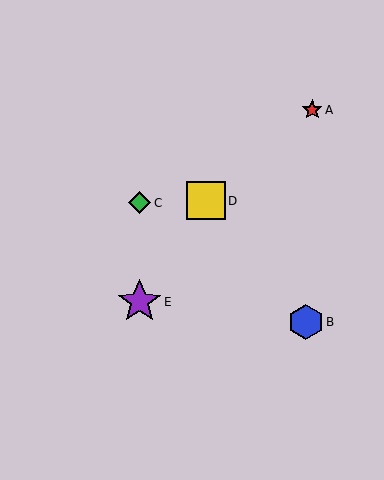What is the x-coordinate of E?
Object E is at x≈140.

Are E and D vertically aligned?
No, E is at x≈140 and D is at x≈206.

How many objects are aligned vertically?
2 objects (C, E) are aligned vertically.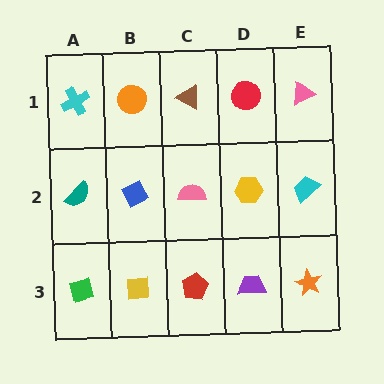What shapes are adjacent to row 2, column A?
A cyan cross (row 1, column A), a green square (row 3, column A), a blue diamond (row 2, column B).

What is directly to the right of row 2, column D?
A cyan trapezoid.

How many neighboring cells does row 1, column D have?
3.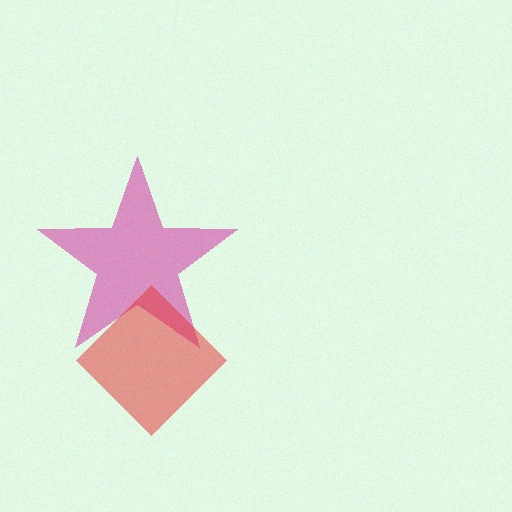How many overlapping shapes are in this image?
There are 2 overlapping shapes in the image.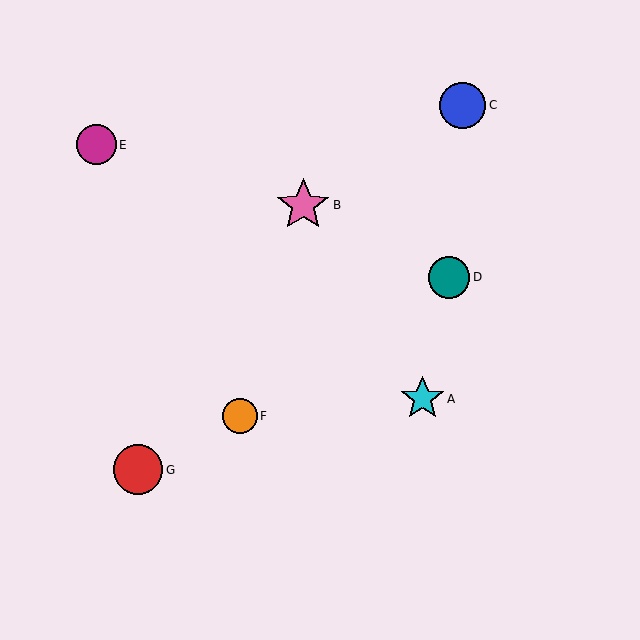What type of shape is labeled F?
Shape F is an orange circle.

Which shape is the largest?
The pink star (labeled B) is the largest.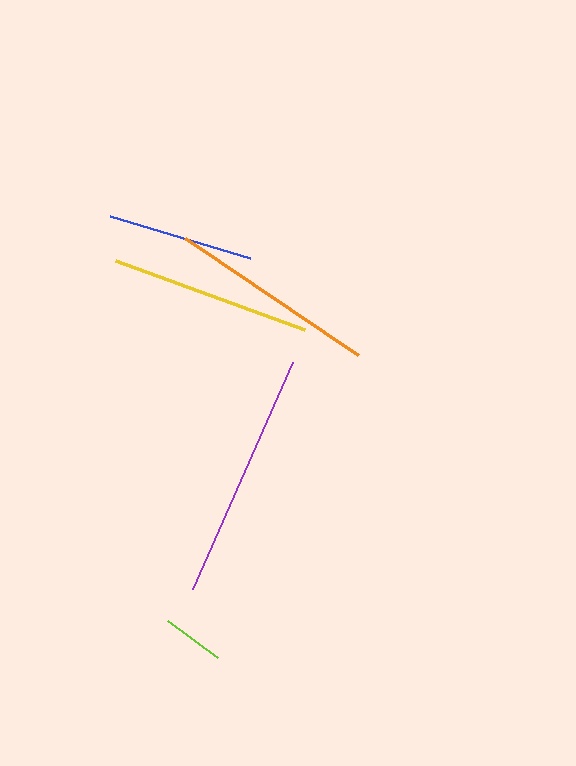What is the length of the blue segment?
The blue segment is approximately 146 pixels long.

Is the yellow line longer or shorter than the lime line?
The yellow line is longer than the lime line.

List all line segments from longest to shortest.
From longest to shortest: purple, orange, yellow, blue, lime.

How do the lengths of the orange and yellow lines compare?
The orange and yellow lines are approximately the same length.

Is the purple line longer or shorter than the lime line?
The purple line is longer than the lime line.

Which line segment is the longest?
The purple line is the longest at approximately 247 pixels.